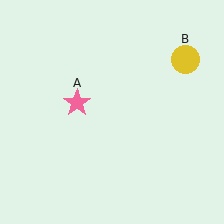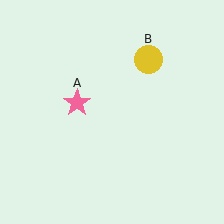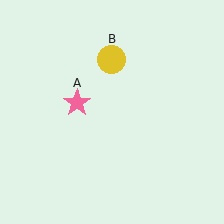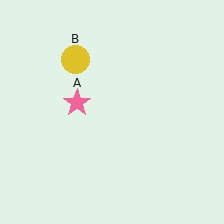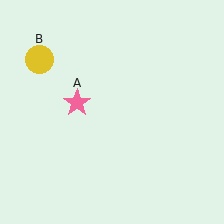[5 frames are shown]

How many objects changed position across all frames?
1 object changed position: yellow circle (object B).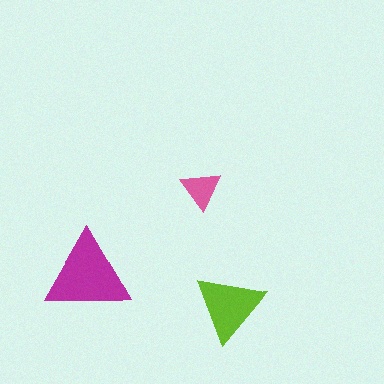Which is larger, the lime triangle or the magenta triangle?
The magenta one.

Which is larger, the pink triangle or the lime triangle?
The lime one.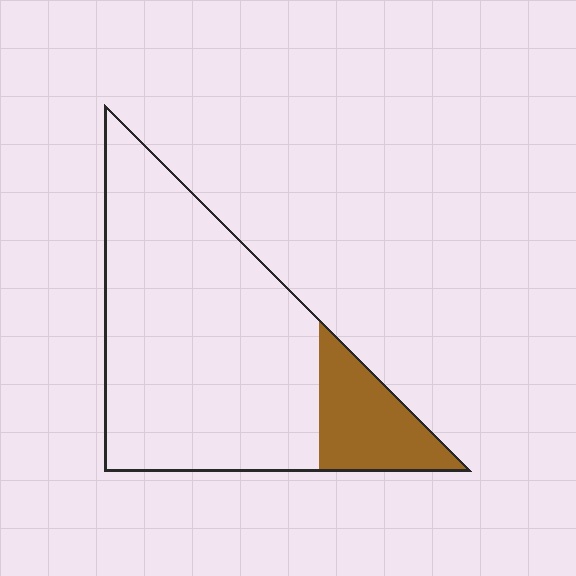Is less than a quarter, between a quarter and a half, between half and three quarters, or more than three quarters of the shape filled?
Less than a quarter.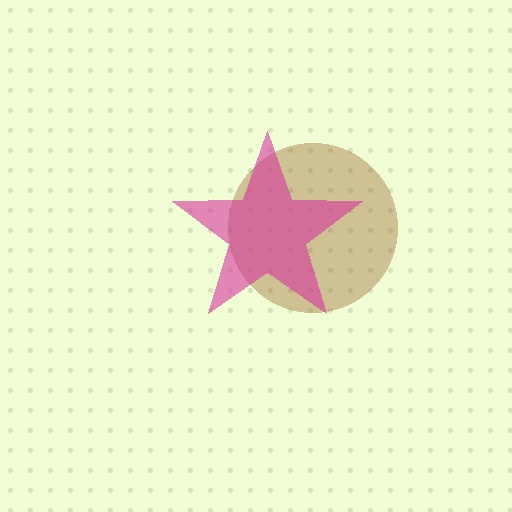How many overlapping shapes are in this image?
There are 2 overlapping shapes in the image.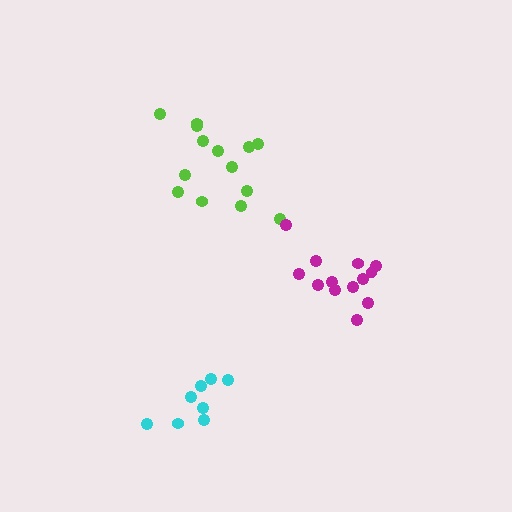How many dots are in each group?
Group 1: 14 dots, Group 2: 8 dots, Group 3: 13 dots (35 total).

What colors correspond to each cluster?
The clusters are colored: lime, cyan, magenta.